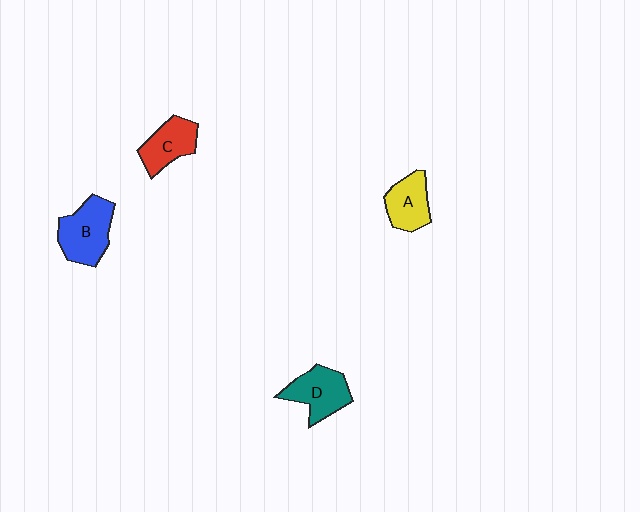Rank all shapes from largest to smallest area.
From largest to smallest: B (blue), D (teal), C (red), A (yellow).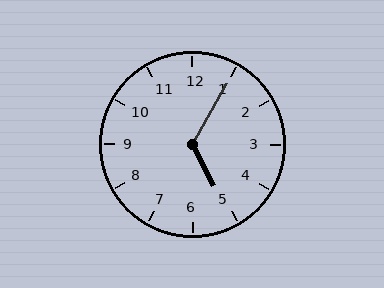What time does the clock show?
5:05.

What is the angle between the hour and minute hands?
Approximately 122 degrees.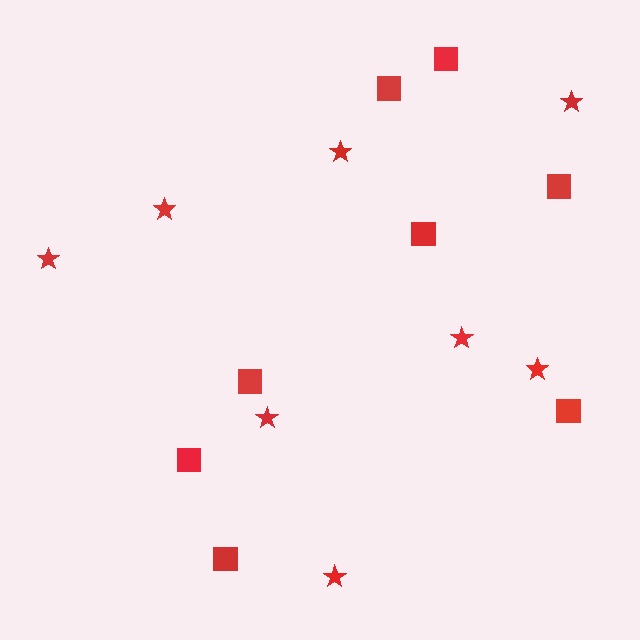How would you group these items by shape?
There are 2 groups: one group of squares (8) and one group of stars (8).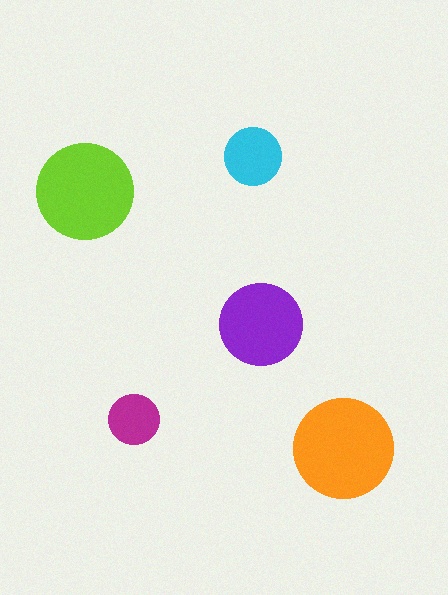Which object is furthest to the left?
The lime circle is leftmost.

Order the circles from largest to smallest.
the orange one, the lime one, the purple one, the cyan one, the magenta one.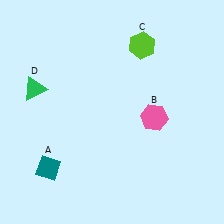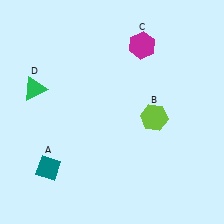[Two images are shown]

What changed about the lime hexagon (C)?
In Image 1, C is lime. In Image 2, it changed to magenta.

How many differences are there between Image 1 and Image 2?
There are 2 differences between the two images.